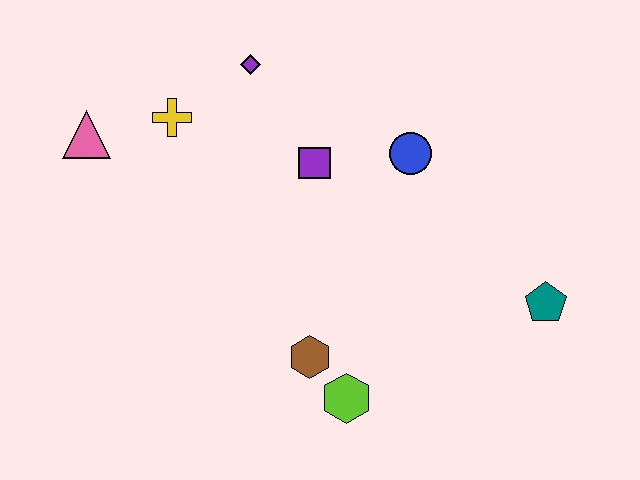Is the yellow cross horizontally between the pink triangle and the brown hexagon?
Yes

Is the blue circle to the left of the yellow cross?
No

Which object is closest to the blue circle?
The purple square is closest to the blue circle.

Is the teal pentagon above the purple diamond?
No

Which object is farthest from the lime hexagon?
The pink triangle is farthest from the lime hexagon.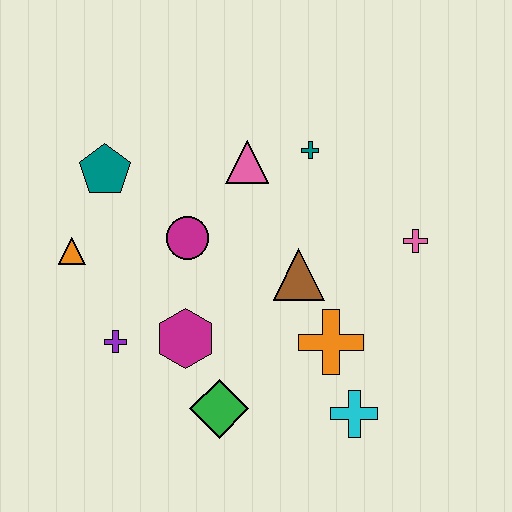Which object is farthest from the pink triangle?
The cyan cross is farthest from the pink triangle.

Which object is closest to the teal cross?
The pink triangle is closest to the teal cross.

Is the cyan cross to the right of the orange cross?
Yes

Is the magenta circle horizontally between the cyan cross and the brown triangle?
No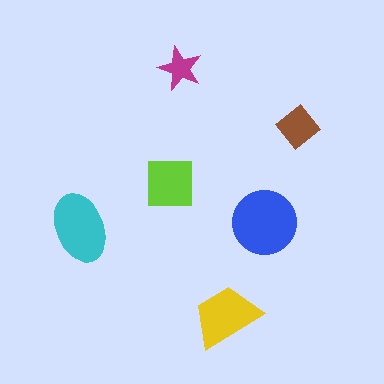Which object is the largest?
The blue circle.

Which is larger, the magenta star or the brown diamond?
The brown diamond.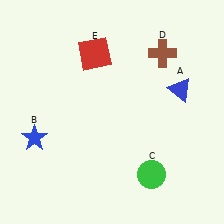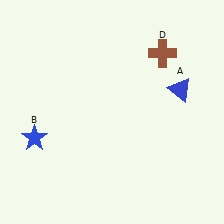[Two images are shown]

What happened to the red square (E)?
The red square (E) was removed in Image 2. It was in the top-left area of Image 1.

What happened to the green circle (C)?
The green circle (C) was removed in Image 2. It was in the bottom-right area of Image 1.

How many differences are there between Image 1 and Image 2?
There are 2 differences between the two images.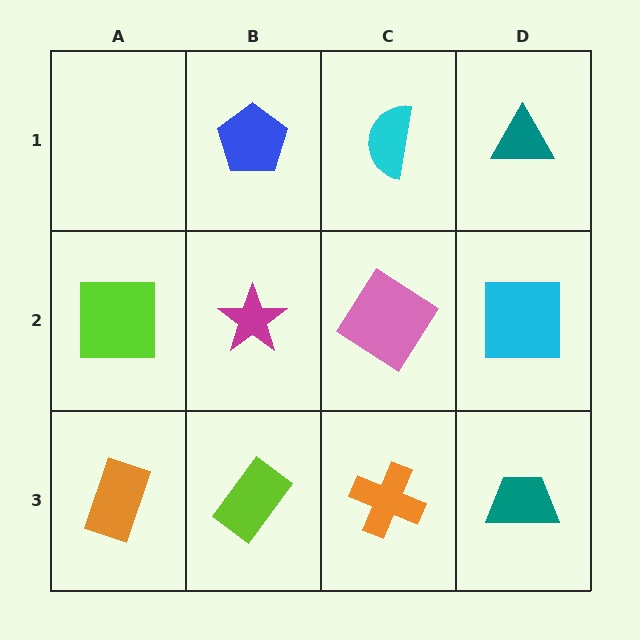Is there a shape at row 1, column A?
No, that cell is empty.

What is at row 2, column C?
A pink diamond.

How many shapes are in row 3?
4 shapes.